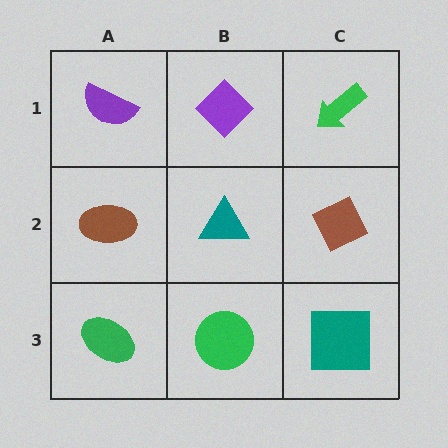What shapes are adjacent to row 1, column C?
A brown diamond (row 2, column C), a purple diamond (row 1, column B).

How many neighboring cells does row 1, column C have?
2.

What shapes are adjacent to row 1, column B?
A teal triangle (row 2, column B), a purple semicircle (row 1, column A), a green arrow (row 1, column C).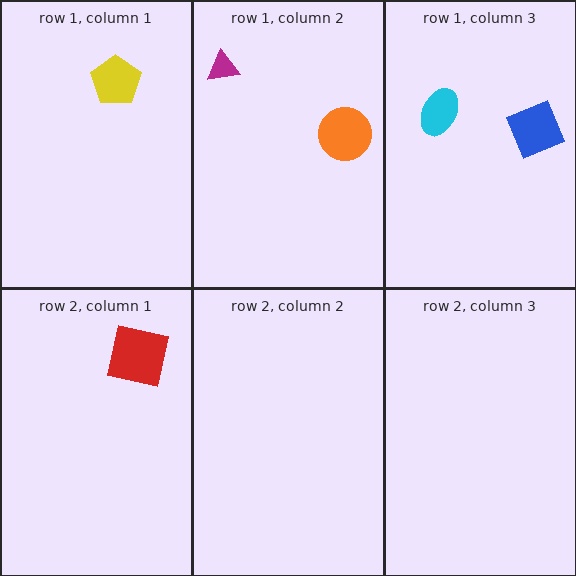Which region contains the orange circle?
The row 1, column 2 region.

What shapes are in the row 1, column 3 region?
The blue diamond, the cyan ellipse.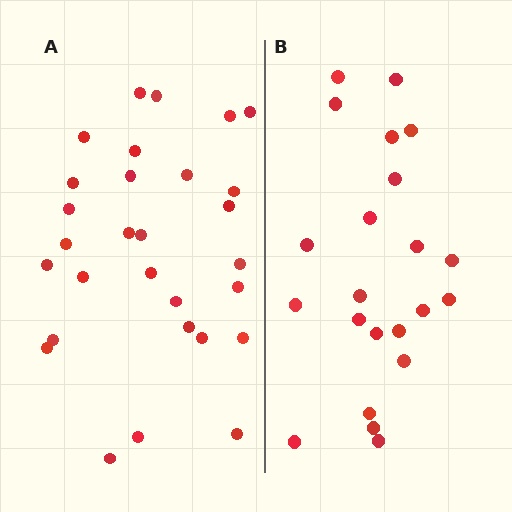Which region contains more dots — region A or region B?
Region A (the left region) has more dots.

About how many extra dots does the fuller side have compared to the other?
Region A has roughly 8 or so more dots than region B.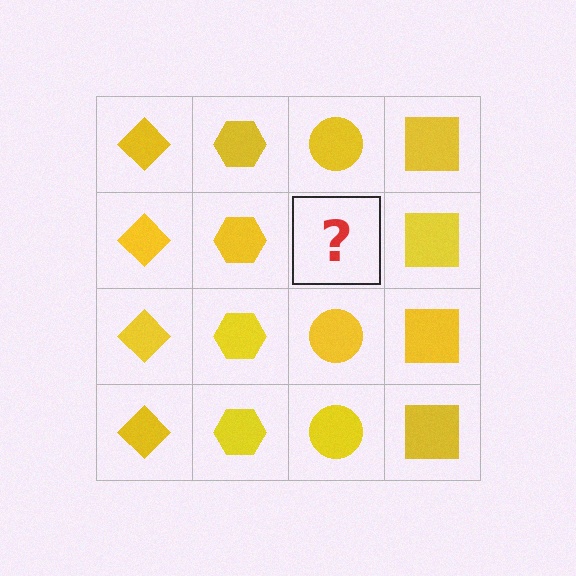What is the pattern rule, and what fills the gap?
The rule is that each column has a consistent shape. The gap should be filled with a yellow circle.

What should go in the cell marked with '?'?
The missing cell should contain a yellow circle.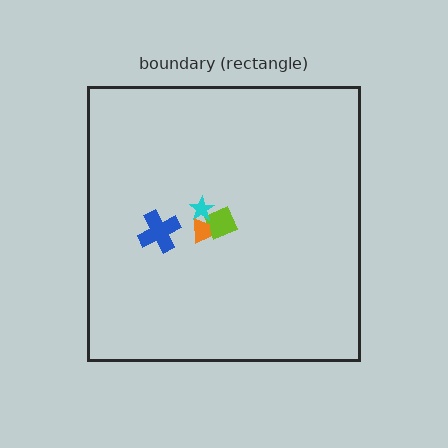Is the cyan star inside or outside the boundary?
Inside.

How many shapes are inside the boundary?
4 inside, 0 outside.